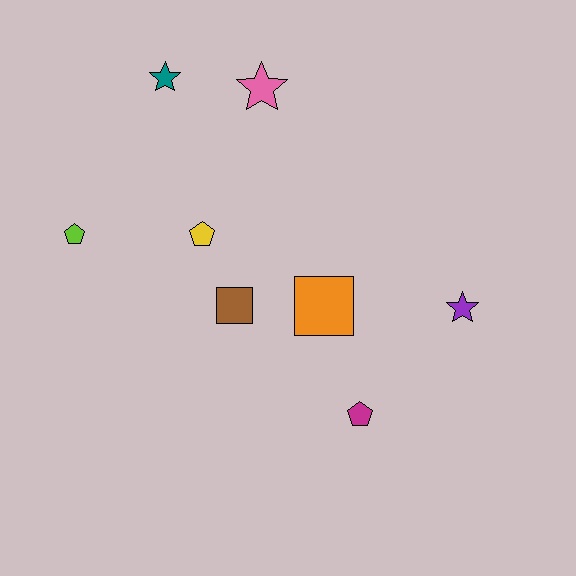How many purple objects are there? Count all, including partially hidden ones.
There is 1 purple object.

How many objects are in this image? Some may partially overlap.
There are 8 objects.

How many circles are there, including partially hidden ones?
There are no circles.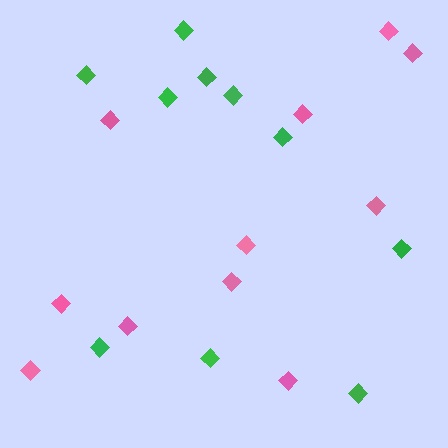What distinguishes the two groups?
There are 2 groups: one group of pink diamonds (11) and one group of green diamonds (10).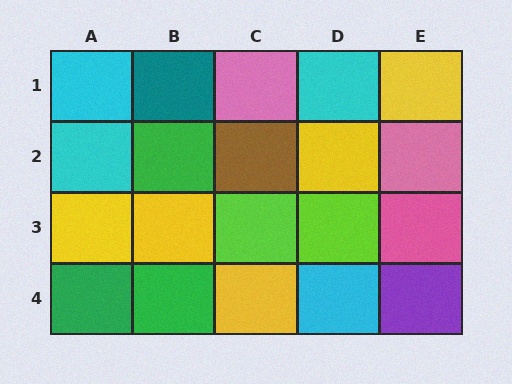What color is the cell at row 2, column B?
Green.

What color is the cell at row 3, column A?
Yellow.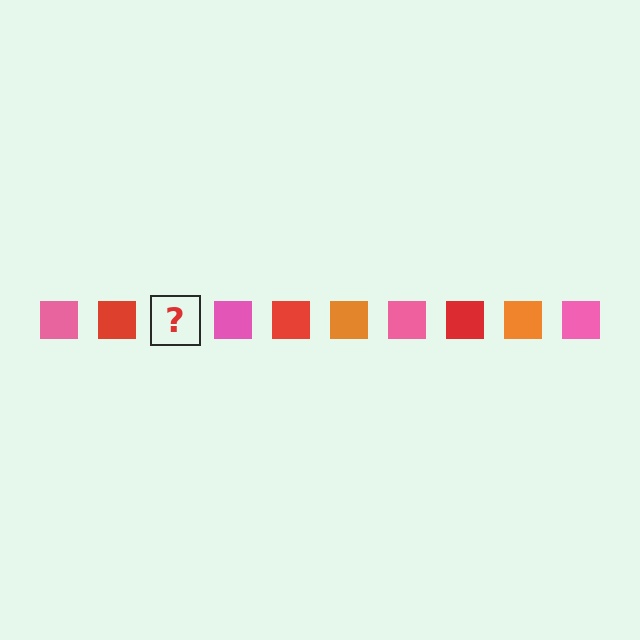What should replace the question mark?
The question mark should be replaced with an orange square.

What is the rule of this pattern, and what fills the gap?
The rule is that the pattern cycles through pink, red, orange squares. The gap should be filled with an orange square.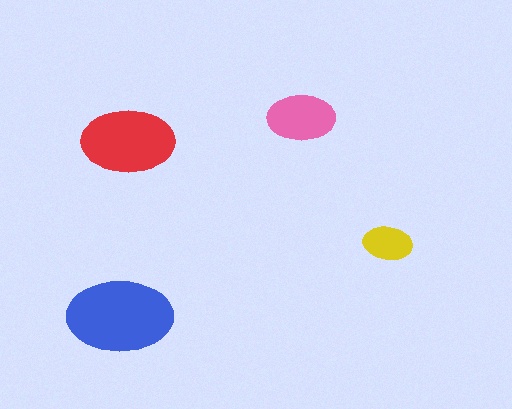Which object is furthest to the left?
The blue ellipse is leftmost.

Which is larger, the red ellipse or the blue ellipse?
The blue one.